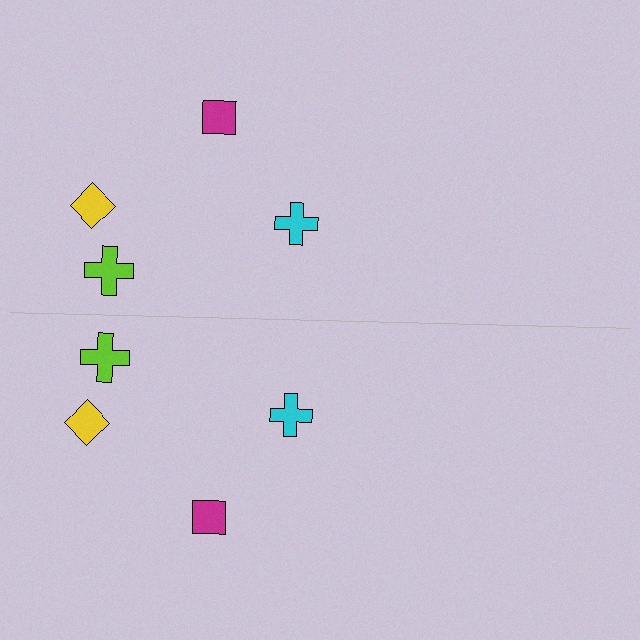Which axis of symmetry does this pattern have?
The pattern has a horizontal axis of symmetry running through the center of the image.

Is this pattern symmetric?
Yes, this pattern has bilateral (reflection) symmetry.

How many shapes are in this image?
There are 8 shapes in this image.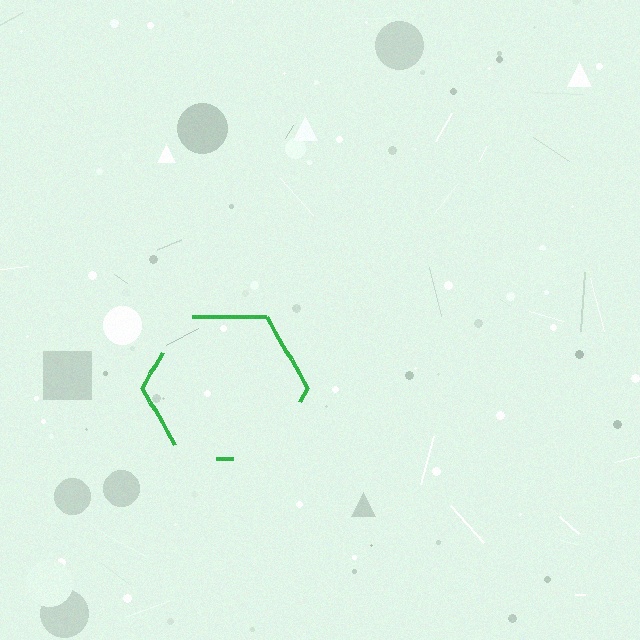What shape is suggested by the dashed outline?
The dashed outline suggests a hexagon.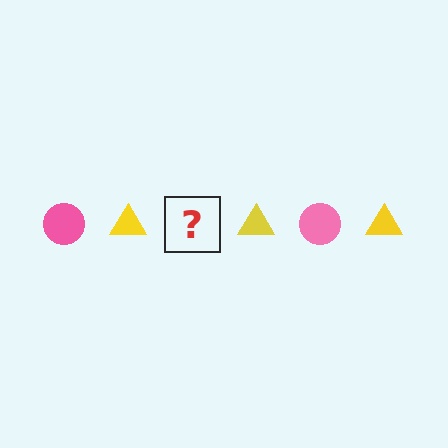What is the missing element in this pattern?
The missing element is a pink circle.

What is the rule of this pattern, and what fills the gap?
The rule is that the pattern alternates between pink circle and yellow triangle. The gap should be filled with a pink circle.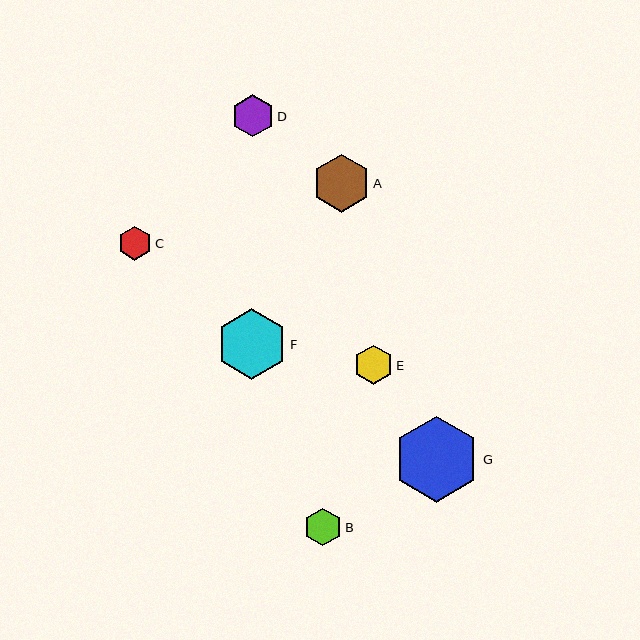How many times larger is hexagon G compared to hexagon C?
Hexagon G is approximately 2.5 times the size of hexagon C.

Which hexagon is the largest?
Hexagon G is the largest with a size of approximately 86 pixels.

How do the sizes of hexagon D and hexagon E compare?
Hexagon D and hexagon E are approximately the same size.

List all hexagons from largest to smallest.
From largest to smallest: G, F, A, D, E, B, C.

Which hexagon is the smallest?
Hexagon C is the smallest with a size of approximately 34 pixels.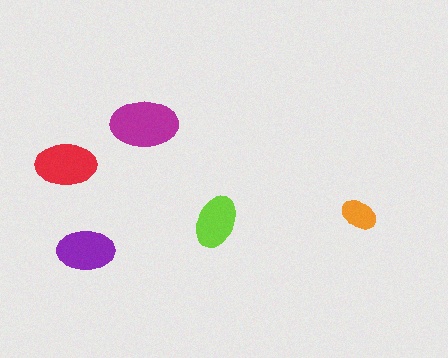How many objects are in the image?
There are 5 objects in the image.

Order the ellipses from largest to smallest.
the magenta one, the red one, the purple one, the lime one, the orange one.